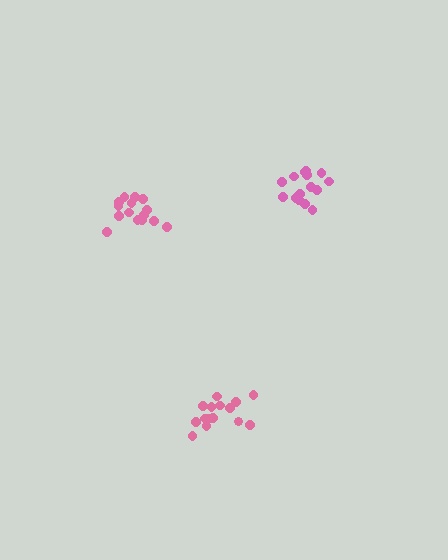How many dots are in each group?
Group 1: 15 dots, Group 2: 15 dots, Group 3: 15 dots (45 total).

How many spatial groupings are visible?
There are 3 spatial groupings.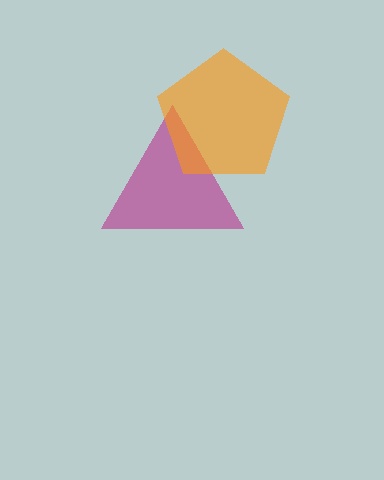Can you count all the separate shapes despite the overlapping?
Yes, there are 2 separate shapes.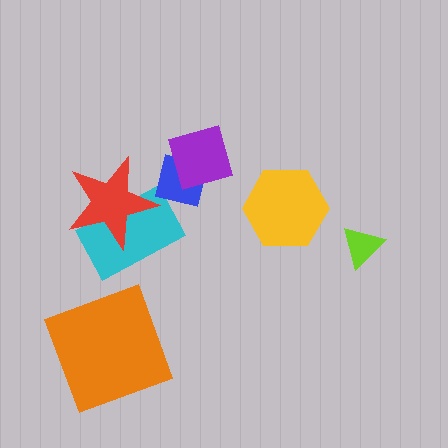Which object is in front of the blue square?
The purple square is in front of the blue square.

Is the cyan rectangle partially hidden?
Yes, it is partially covered by another shape.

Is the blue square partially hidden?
Yes, it is partially covered by another shape.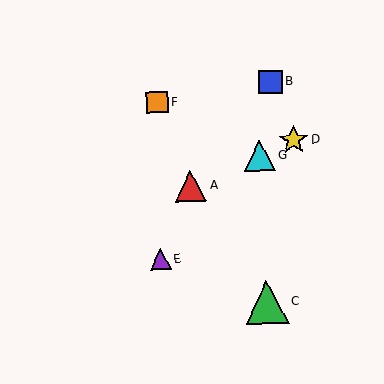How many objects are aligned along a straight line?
3 objects (A, D, G) are aligned along a straight line.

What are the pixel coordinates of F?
Object F is at (157, 102).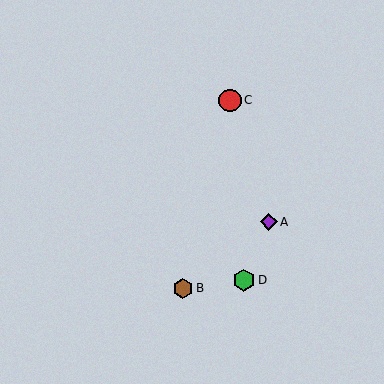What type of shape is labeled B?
Shape B is a brown hexagon.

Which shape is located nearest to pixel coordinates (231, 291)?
The green hexagon (labeled D) at (244, 280) is nearest to that location.